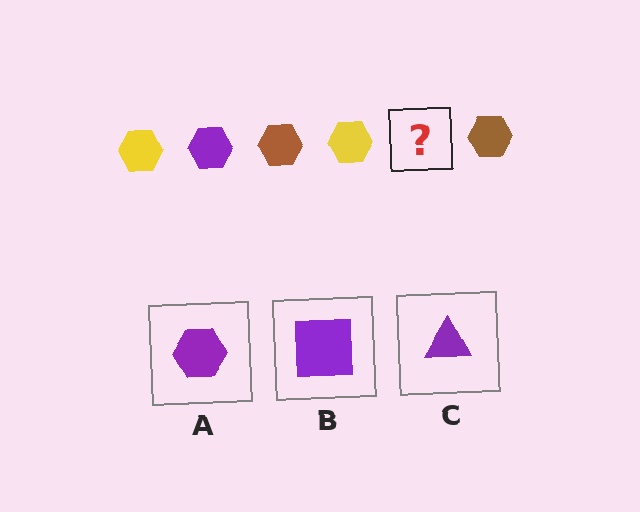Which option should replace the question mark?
Option A.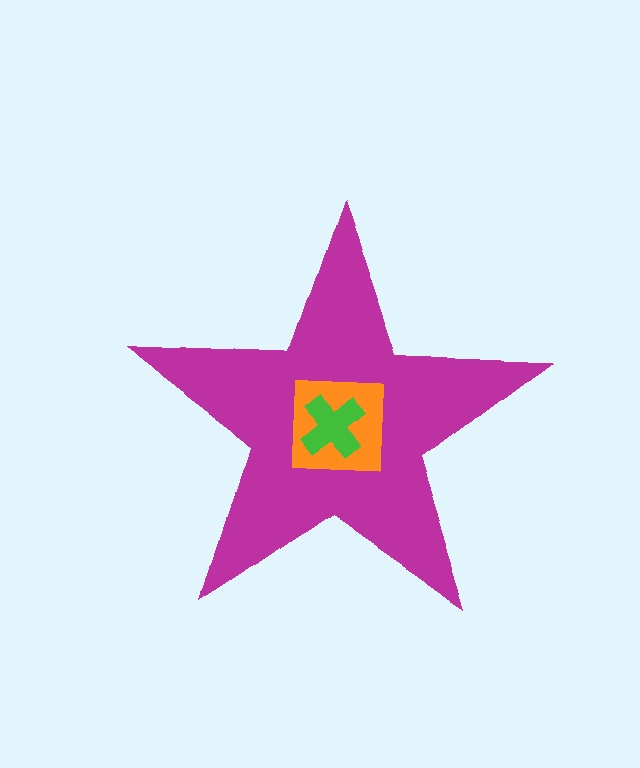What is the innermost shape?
The green cross.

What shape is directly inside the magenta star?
The orange square.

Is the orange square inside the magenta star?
Yes.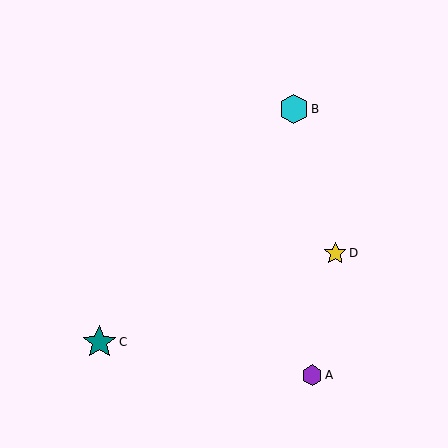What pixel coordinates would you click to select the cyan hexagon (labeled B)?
Click at (294, 109) to select the cyan hexagon B.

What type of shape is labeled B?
Shape B is a cyan hexagon.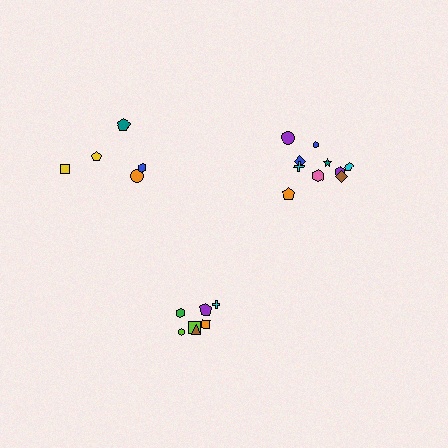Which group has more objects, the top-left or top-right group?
The top-right group.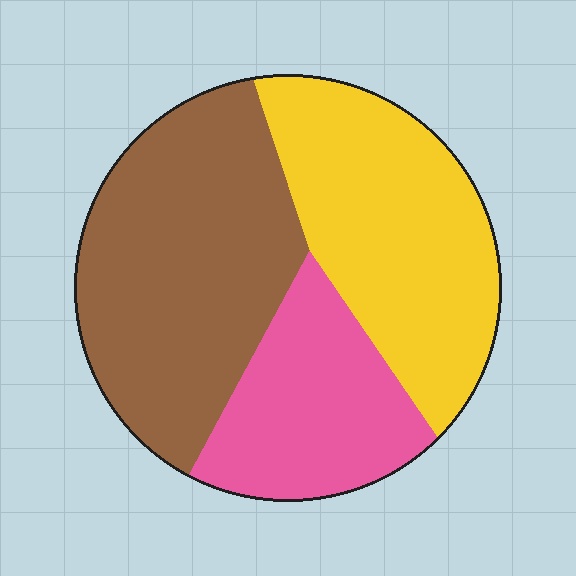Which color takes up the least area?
Pink, at roughly 25%.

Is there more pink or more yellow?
Yellow.